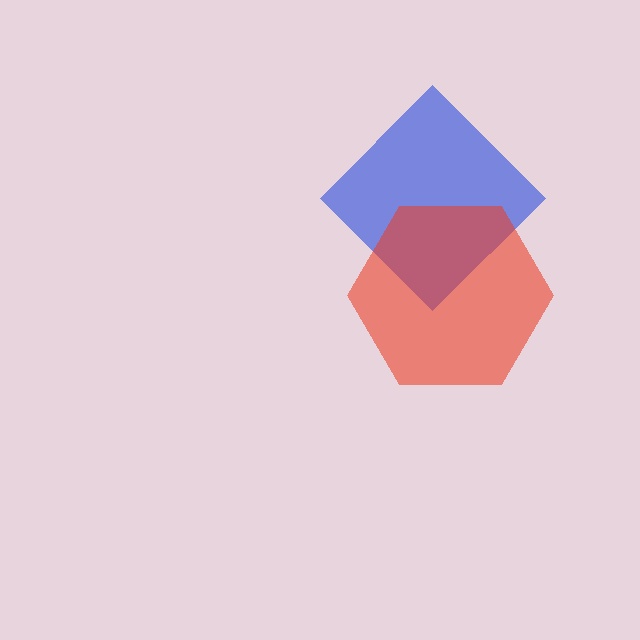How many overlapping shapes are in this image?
There are 2 overlapping shapes in the image.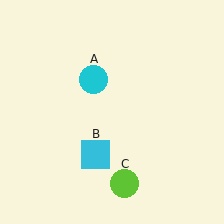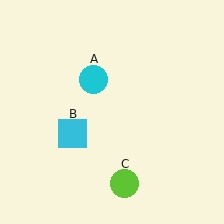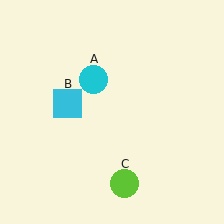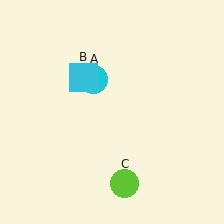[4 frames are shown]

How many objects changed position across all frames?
1 object changed position: cyan square (object B).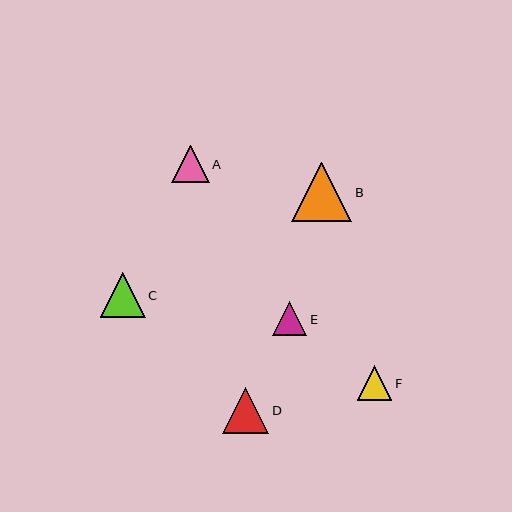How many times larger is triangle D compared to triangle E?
Triangle D is approximately 1.4 times the size of triangle E.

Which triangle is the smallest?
Triangle E is the smallest with a size of approximately 34 pixels.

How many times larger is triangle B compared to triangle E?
Triangle B is approximately 1.8 times the size of triangle E.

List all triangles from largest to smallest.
From largest to smallest: B, D, C, A, F, E.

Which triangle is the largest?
Triangle B is the largest with a size of approximately 60 pixels.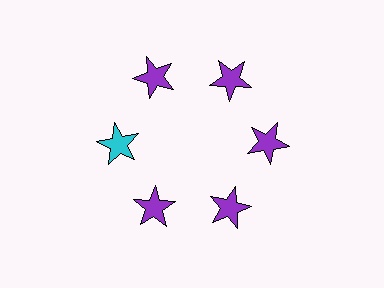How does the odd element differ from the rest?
It has a different color: cyan instead of purple.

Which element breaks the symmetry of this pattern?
The cyan star at roughly the 9 o'clock position breaks the symmetry. All other shapes are purple stars.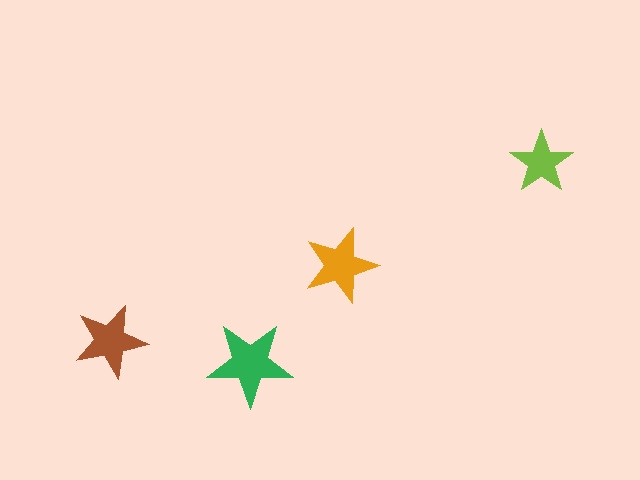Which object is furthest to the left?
The brown star is leftmost.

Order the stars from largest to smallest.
the green one, the orange one, the brown one, the lime one.